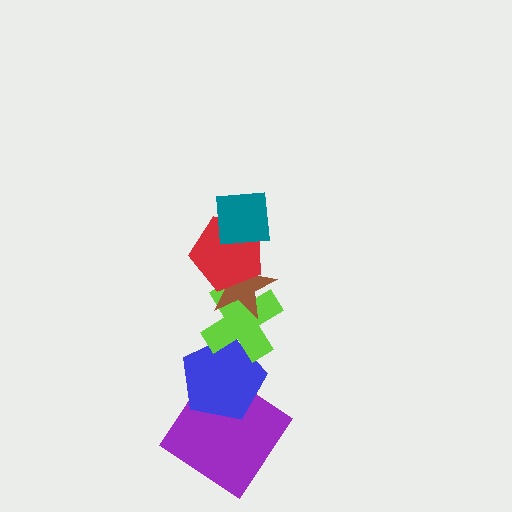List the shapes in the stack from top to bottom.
From top to bottom: the teal square, the red pentagon, the brown star, the lime cross, the blue pentagon, the purple diamond.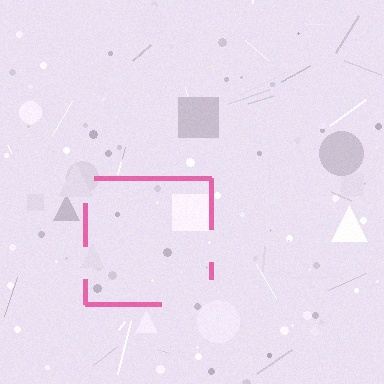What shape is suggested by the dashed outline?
The dashed outline suggests a square.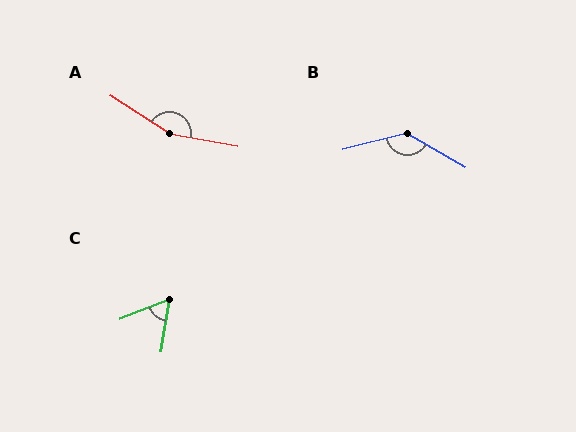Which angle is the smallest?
C, at approximately 59 degrees.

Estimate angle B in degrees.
Approximately 135 degrees.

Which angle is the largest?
A, at approximately 157 degrees.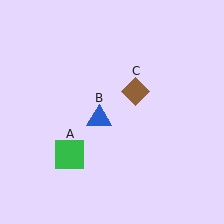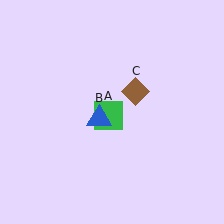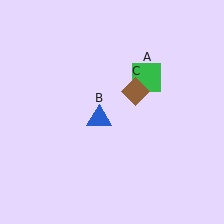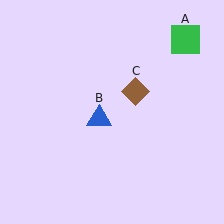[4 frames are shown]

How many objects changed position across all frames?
1 object changed position: green square (object A).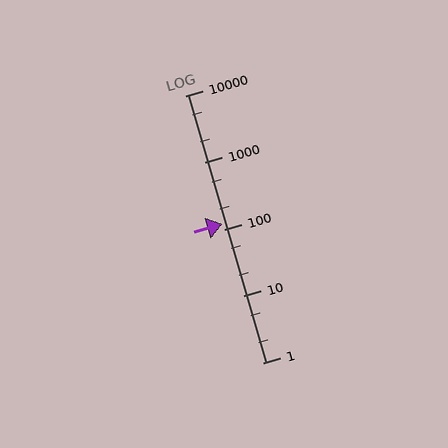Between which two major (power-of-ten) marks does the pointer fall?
The pointer is between 100 and 1000.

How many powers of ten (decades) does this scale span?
The scale spans 4 decades, from 1 to 10000.